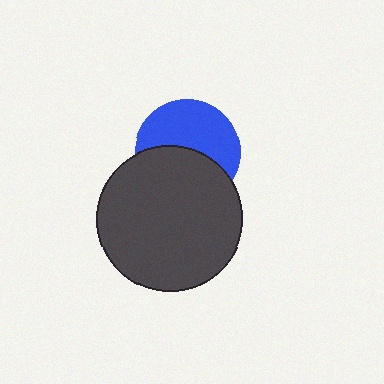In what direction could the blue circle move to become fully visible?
The blue circle could move up. That would shift it out from behind the dark gray circle entirely.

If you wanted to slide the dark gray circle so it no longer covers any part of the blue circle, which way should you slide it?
Slide it down — that is the most direct way to separate the two shapes.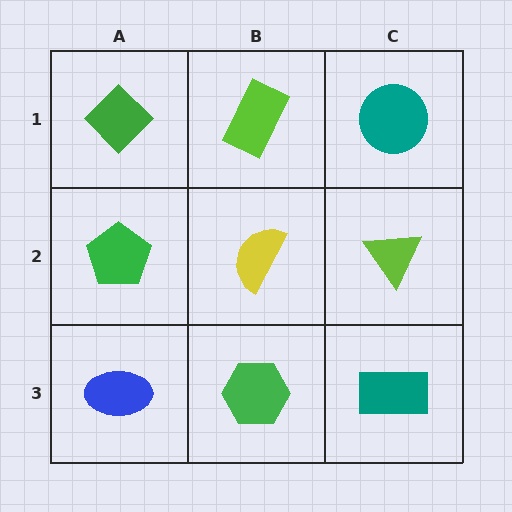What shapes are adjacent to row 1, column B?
A yellow semicircle (row 2, column B), a green diamond (row 1, column A), a teal circle (row 1, column C).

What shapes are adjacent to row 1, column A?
A green pentagon (row 2, column A), a lime rectangle (row 1, column B).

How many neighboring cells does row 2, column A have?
3.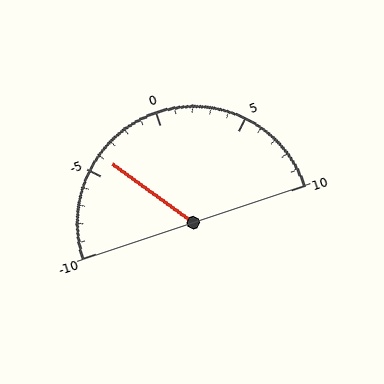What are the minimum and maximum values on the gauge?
The gauge ranges from -10 to 10.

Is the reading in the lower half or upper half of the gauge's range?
The reading is in the lower half of the range (-10 to 10).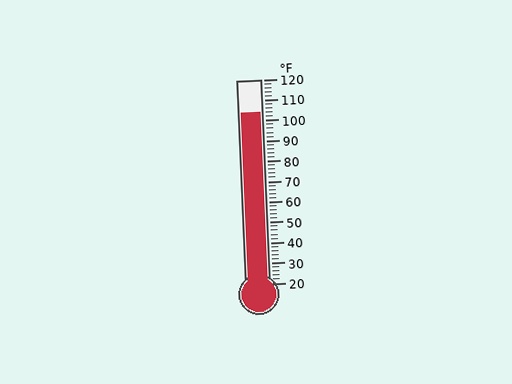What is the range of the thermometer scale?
The thermometer scale ranges from 20°F to 120°F.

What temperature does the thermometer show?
The thermometer shows approximately 104°F.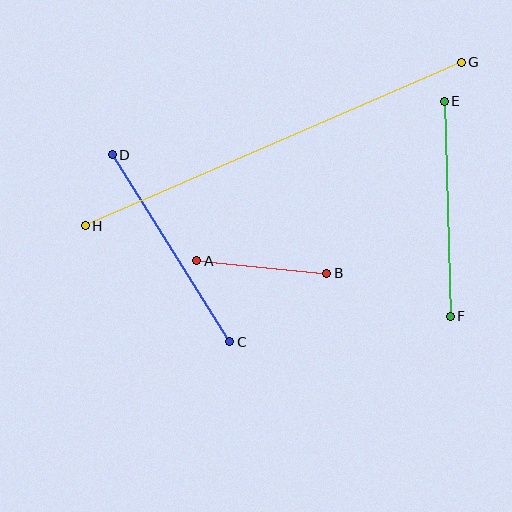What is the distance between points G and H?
The distance is approximately 410 pixels.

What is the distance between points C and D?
The distance is approximately 221 pixels.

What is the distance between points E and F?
The distance is approximately 215 pixels.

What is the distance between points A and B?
The distance is approximately 130 pixels.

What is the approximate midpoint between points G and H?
The midpoint is at approximately (273, 144) pixels.